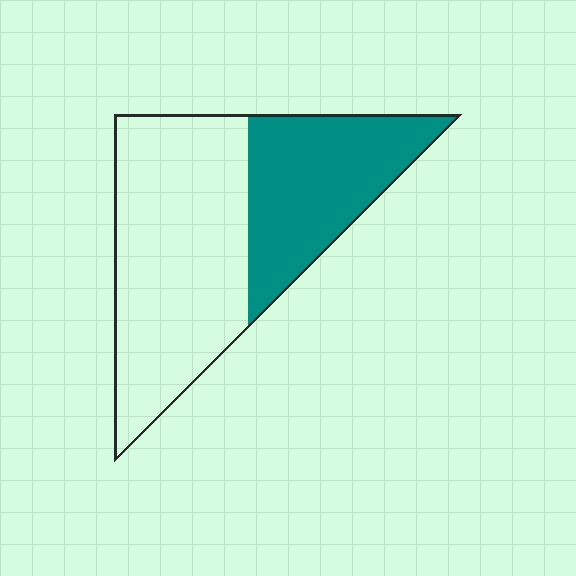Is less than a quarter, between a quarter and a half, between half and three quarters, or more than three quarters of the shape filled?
Between a quarter and a half.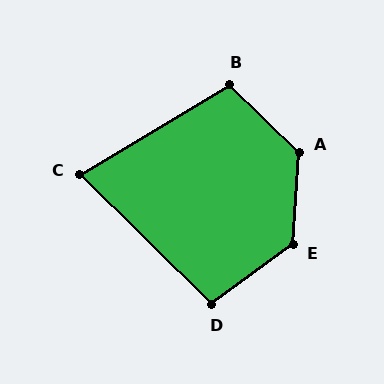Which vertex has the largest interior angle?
A, at approximately 131 degrees.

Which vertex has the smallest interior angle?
C, at approximately 75 degrees.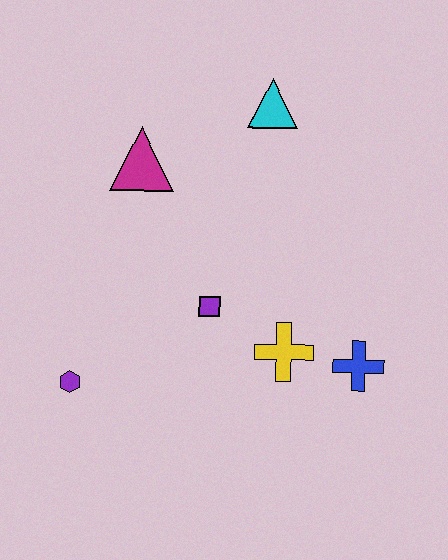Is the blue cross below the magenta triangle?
Yes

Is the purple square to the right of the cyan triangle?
No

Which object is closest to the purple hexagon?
The purple square is closest to the purple hexagon.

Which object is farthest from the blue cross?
The magenta triangle is farthest from the blue cross.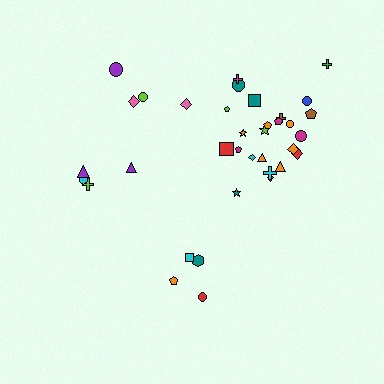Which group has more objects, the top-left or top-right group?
The top-right group.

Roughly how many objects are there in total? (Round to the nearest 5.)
Roughly 35 objects in total.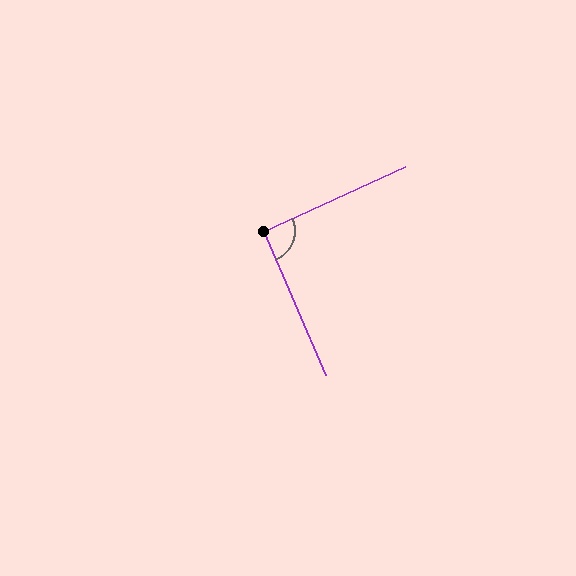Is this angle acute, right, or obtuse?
It is approximately a right angle.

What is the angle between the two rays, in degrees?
Approximately 91 degrees.